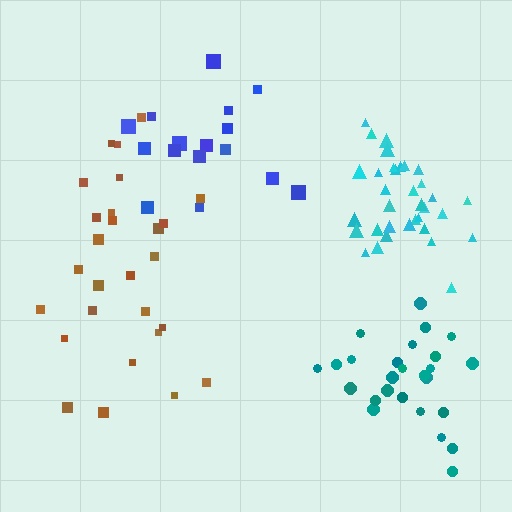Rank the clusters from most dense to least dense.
cyan, teal, blue, brown.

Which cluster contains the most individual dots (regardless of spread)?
Cyan (34).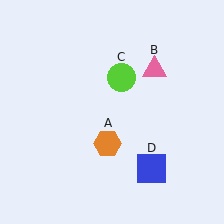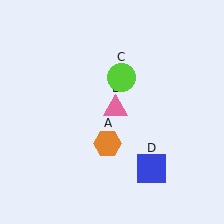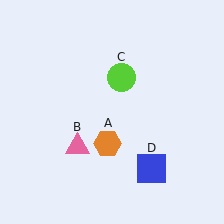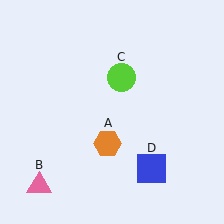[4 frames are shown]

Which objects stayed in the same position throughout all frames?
Orange hexagon (object A) and lime circle (object C) and blue square (object D) remained stationary.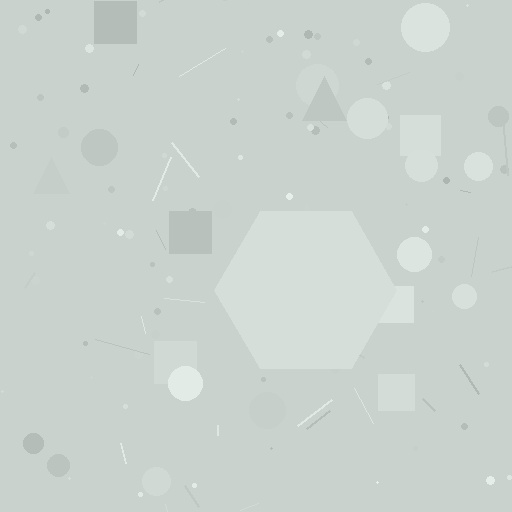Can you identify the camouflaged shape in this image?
The camouflaged shape is a hexagon.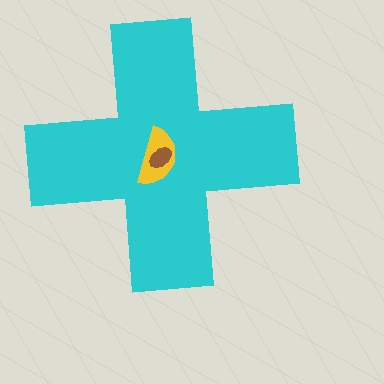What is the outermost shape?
The cyan cross.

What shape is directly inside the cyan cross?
The yellow semicircle.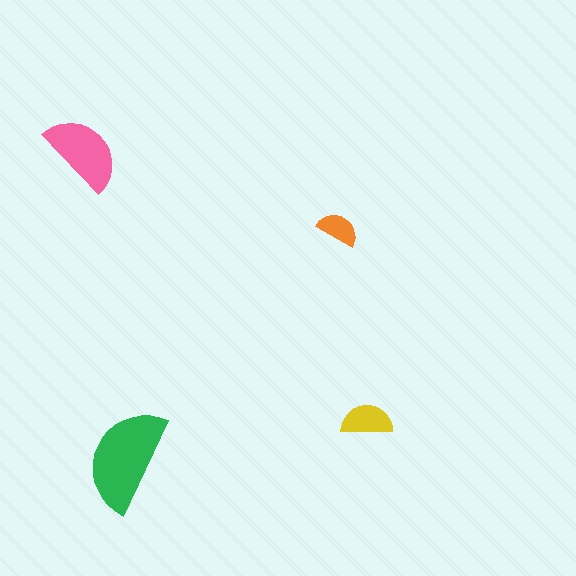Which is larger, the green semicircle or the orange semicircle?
The green one.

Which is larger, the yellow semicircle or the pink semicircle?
The pink one.